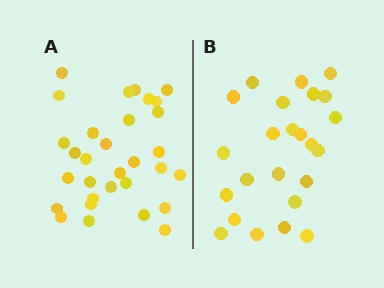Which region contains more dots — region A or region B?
Region A (the left region) has more dots.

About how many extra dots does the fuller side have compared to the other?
Region A has roughly 8 or so more dots than region B.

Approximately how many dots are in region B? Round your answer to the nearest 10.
About 20 dots. (The exact count is 24, which rounds to 20.)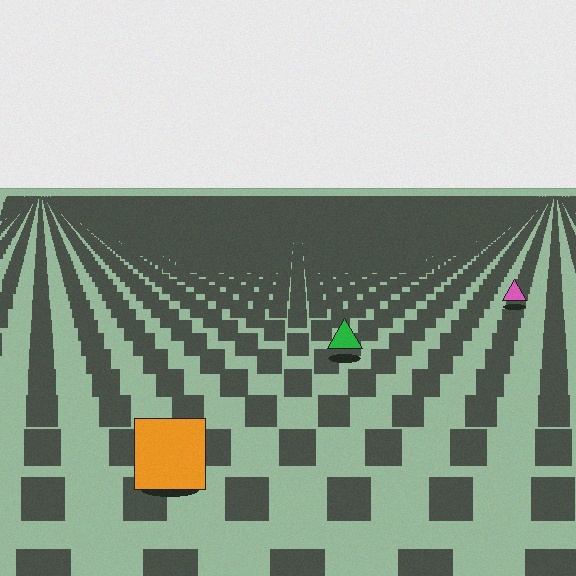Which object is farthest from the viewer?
The pink triangle is farthest from the viewer. It appears smaller and the ground texture around it is denser.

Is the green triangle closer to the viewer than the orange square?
No. The orange square is closer — you can tell from the texture gradient: the ground texture is coarser near it.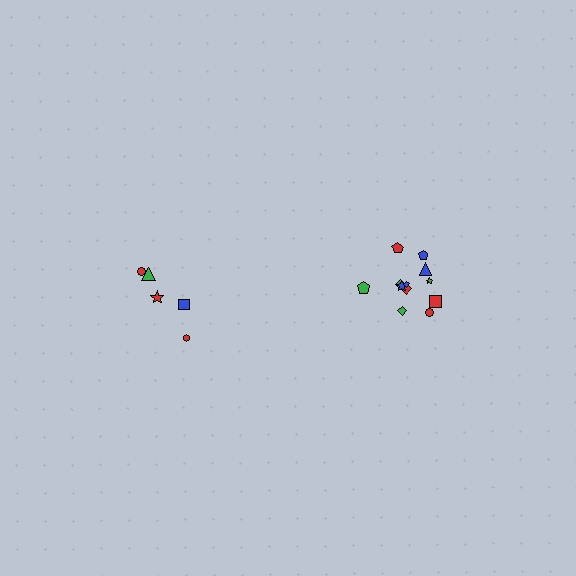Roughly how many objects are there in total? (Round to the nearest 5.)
Roughly 15 objects in total.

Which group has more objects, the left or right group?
The right group.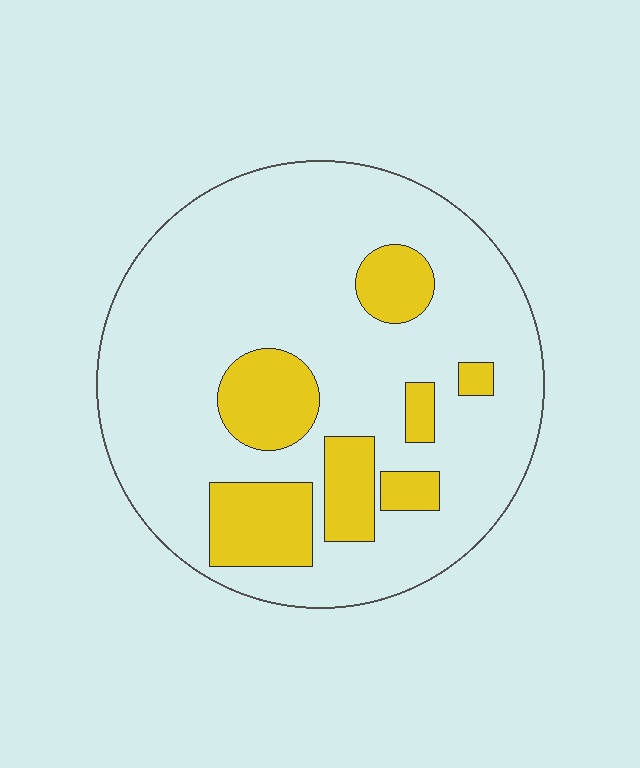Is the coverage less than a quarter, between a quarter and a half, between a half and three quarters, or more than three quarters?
Less than a quarter.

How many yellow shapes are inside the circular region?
7.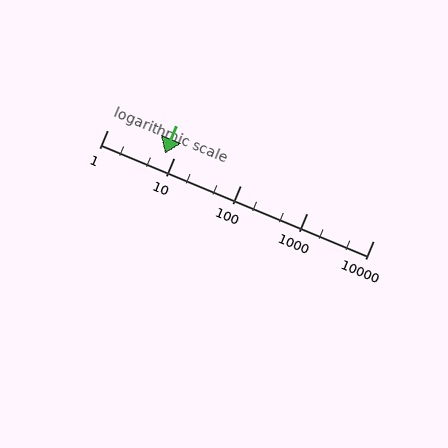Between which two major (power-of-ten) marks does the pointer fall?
The pointer is between 1 and 10.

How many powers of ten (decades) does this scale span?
The scale spans 4 decades, from 1 to 10000.